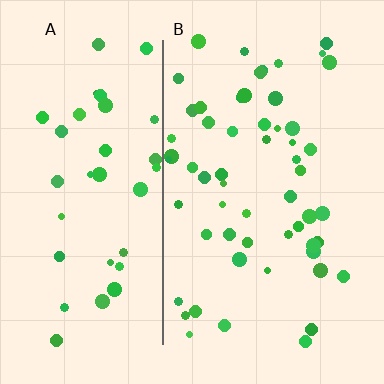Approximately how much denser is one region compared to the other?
Approximately 1.5× — region B over region A.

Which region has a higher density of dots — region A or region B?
B (the right).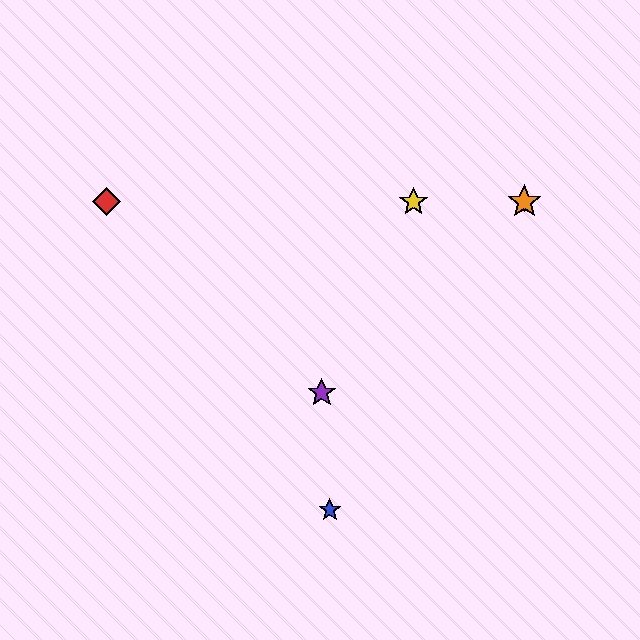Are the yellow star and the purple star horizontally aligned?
No, the yellow star is at y≈202 and the purple star is at y≈393.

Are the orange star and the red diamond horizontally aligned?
Yes, both are at y≈202.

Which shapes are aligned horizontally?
The red diamond, the green diamond, the yellow star, the orange star are aligned horizontally.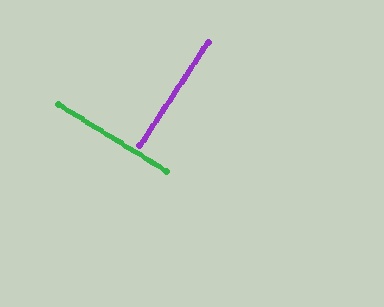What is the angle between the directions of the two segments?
Approximately 88 degrees.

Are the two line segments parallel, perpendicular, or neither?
Perpendicular — they meet at approximately 88°.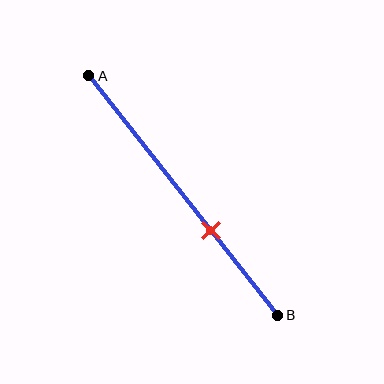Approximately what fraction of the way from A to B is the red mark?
The red mark is approximately 65% of the way from A to B.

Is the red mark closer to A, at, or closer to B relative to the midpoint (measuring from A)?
The red mark is closer to point B than the midpoint of segment AB.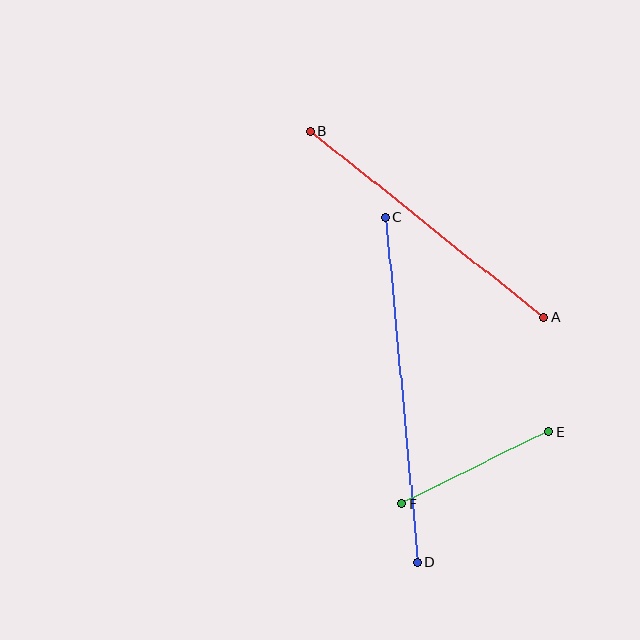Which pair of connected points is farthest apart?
Points C and D are farthest apart.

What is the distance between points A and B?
The distance is approximately 298 pixels.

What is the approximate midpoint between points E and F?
The midpoint is at approximately (475, 468) pixels.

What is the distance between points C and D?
The distance is approximately 346 pixels.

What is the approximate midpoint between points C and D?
The midpoint is at approximately (401, 390) pixels.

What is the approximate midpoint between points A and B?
The midpoint is at approximately (427, 224) pixels.